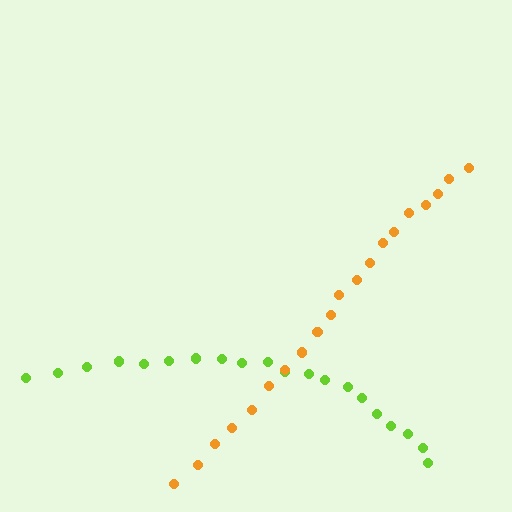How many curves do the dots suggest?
There are 2 distinct paths.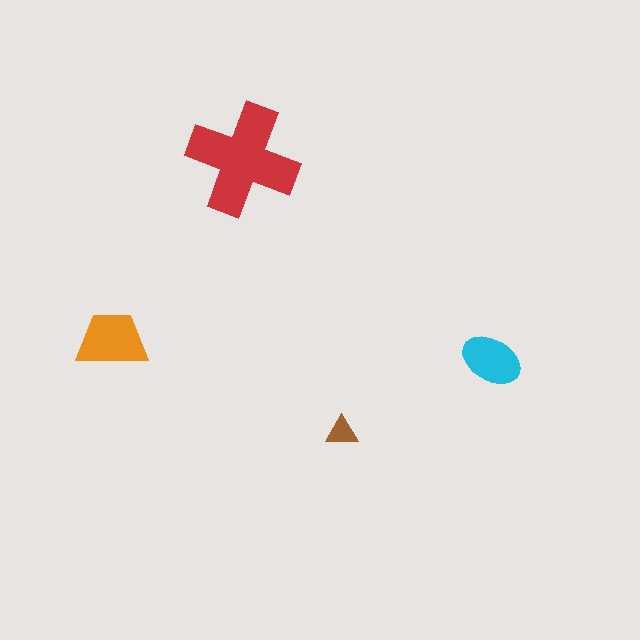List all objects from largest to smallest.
The red cross, the orange trapezoid, the cyan ellipse, the brown triangle.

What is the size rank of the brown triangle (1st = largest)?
4th.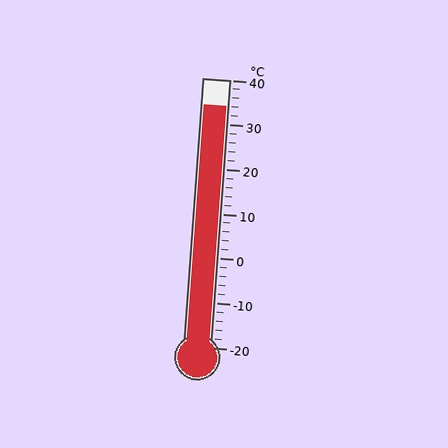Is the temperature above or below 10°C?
The temperature is above 10°C.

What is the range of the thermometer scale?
The thermometer scale ranges from -20°C to 40°C.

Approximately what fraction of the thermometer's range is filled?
The thermometer is filled to approximately 90% of its range.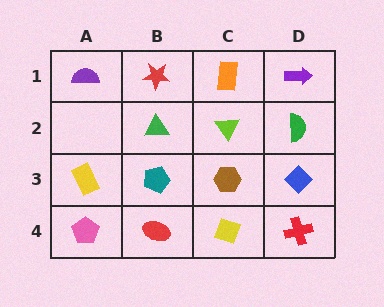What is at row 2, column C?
A lime triangle.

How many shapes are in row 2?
3 shapes.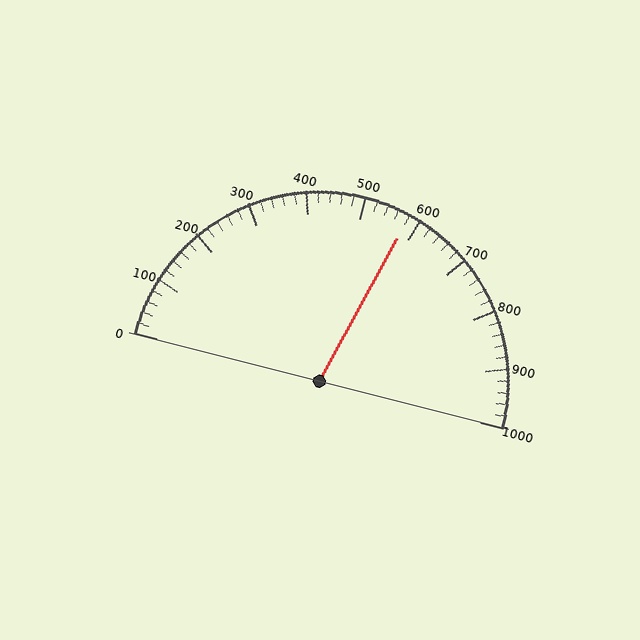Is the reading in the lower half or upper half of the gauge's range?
The reading is in the upper half of the range (0 to 1000).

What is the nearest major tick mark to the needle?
The nearest major tick mark is 600.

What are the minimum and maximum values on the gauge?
The gauge ranges from 0 to 1000.